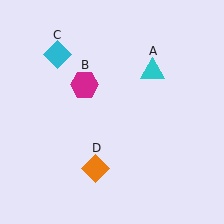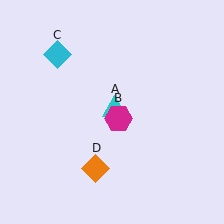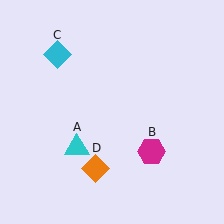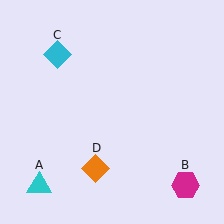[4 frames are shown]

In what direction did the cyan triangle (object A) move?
The cyan triangle (object A) moved down and to the left.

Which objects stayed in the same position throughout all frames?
Cyan diamond (object C) and orange diamond (object D) remained stationary.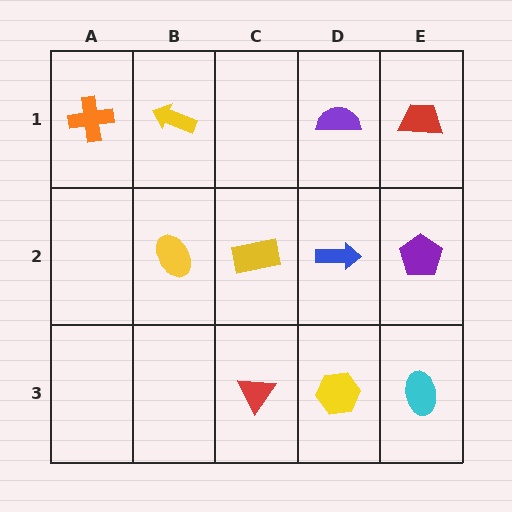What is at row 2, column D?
A blue arrow.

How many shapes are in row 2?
4 shapes.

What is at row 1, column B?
A yellow arrow.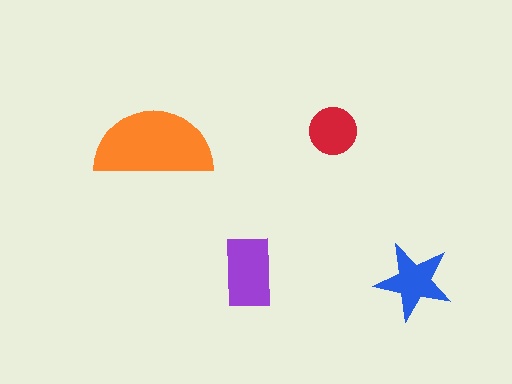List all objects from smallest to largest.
The red circle, the blue star, the purple rectangle, the orange semicircle.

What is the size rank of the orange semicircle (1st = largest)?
1st.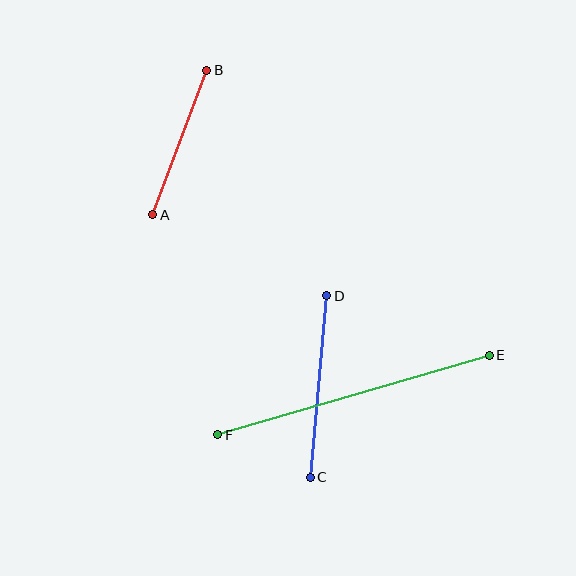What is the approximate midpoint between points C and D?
The midpoint is at approximately (319, 387) pixels.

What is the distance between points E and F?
The distance is approximately 283 pixels.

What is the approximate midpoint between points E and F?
The midpoint is at approximately (353, 395) pixels.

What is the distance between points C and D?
The distance is approximately 182 pixels.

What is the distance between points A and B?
The distance is approximately 154 pixels.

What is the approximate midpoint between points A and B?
The midpoint is at approximately (180, 143) pixels.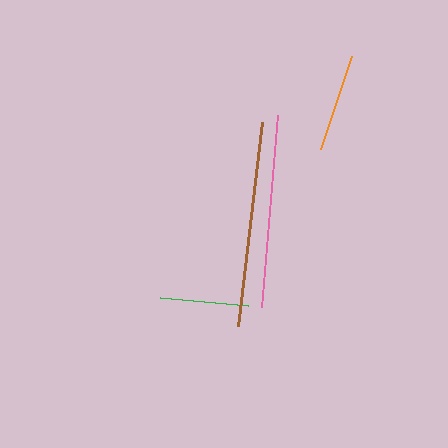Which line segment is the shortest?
The green line is the shortest at approximately 88 pixels.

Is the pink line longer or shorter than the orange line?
The pink line is longer than the orange line.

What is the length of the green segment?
The green segment is approximately 88 pixels long.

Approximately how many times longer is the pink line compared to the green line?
The pink line is approximately 2.2 times the length of the green line.